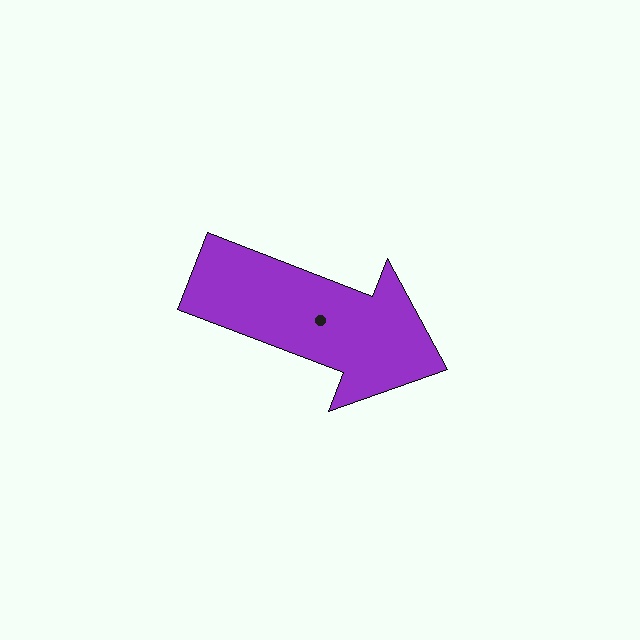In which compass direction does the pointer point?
East.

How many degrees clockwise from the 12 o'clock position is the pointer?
Approximately 111 degrees.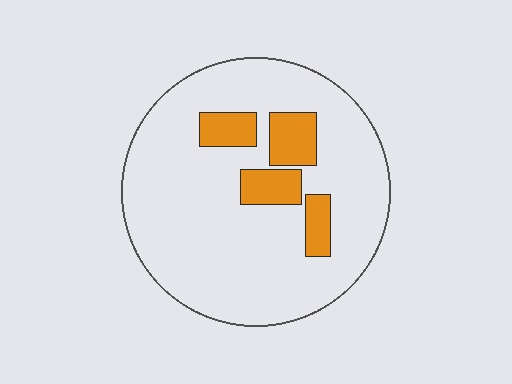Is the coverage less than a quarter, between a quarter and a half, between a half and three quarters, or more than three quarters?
Less than a quarter.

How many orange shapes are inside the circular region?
4.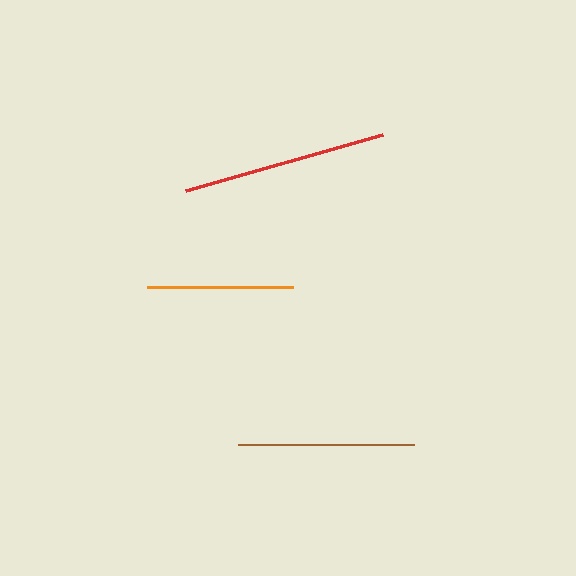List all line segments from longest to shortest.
From longest to shortest: red, brown, orange.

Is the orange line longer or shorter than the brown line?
The brown line is longer than the orange line.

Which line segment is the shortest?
The orange line is the shortest at approximately 146 pixels.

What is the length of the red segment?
The red segment is approximately 205 pixels long.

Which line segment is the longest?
The red line is the longest at approximately 205 pixels.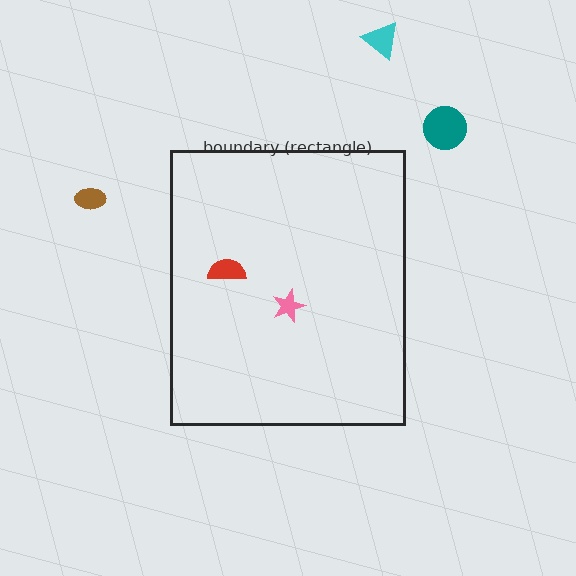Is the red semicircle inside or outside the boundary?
Inside.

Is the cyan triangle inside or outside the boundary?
Outside.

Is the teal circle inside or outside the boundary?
Outside.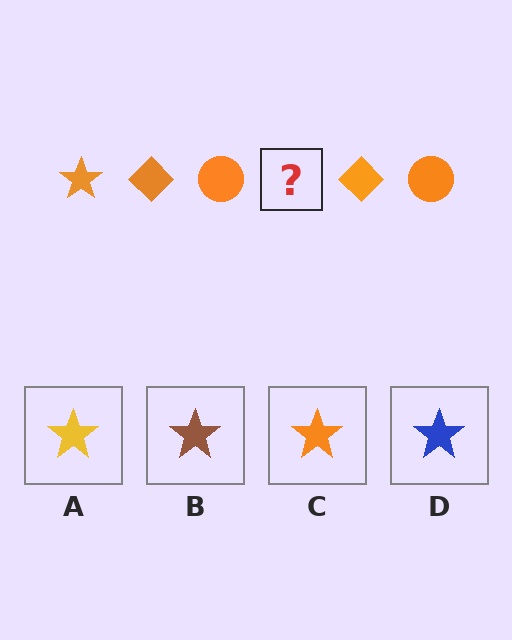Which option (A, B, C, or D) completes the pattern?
C.